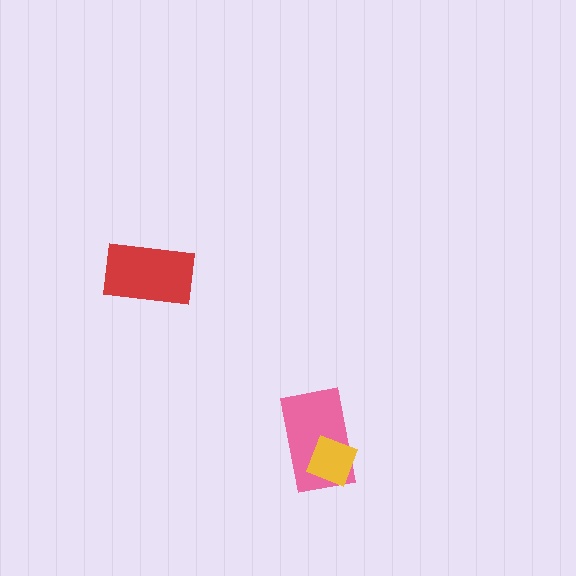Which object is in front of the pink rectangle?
The yellow diamond is in front of the pink rectangle.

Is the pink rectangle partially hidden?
Yes, it is partially covered by another shape.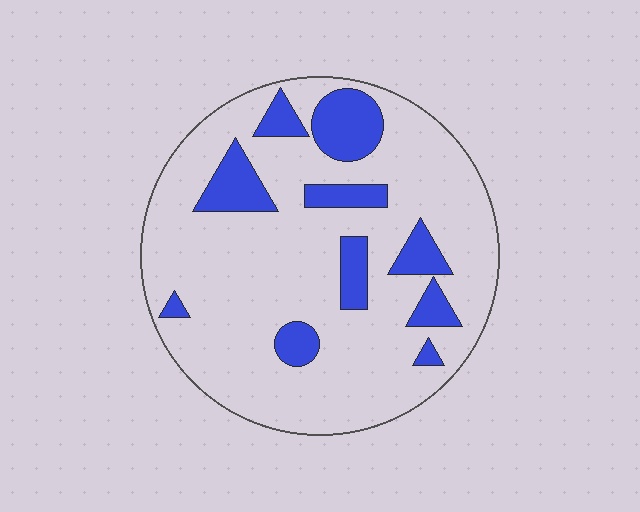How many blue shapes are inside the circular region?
10.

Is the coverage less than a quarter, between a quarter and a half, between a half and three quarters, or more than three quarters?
Less than a quarter.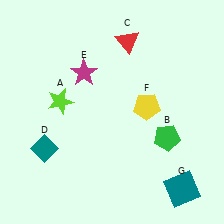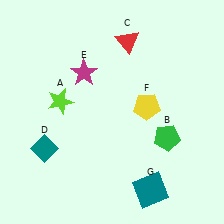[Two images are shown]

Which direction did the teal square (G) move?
The teal square (G) moved left.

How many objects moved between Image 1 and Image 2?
1 object moved between the two images.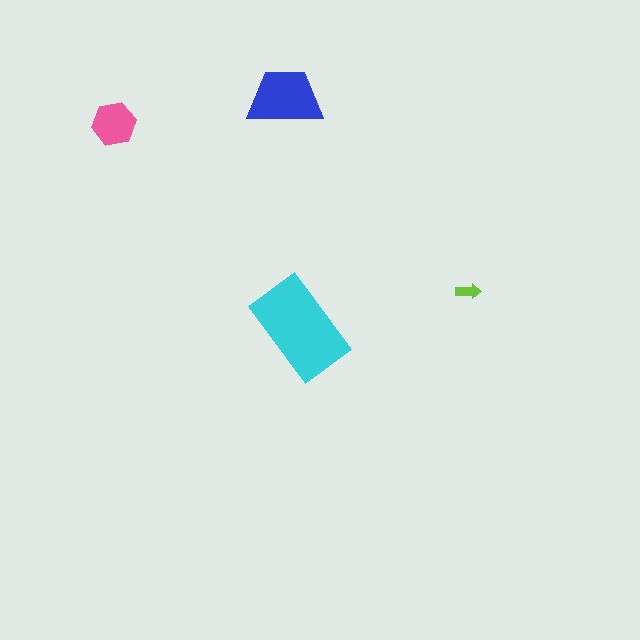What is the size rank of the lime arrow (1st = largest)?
4th.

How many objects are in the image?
There are 4 objects in the image.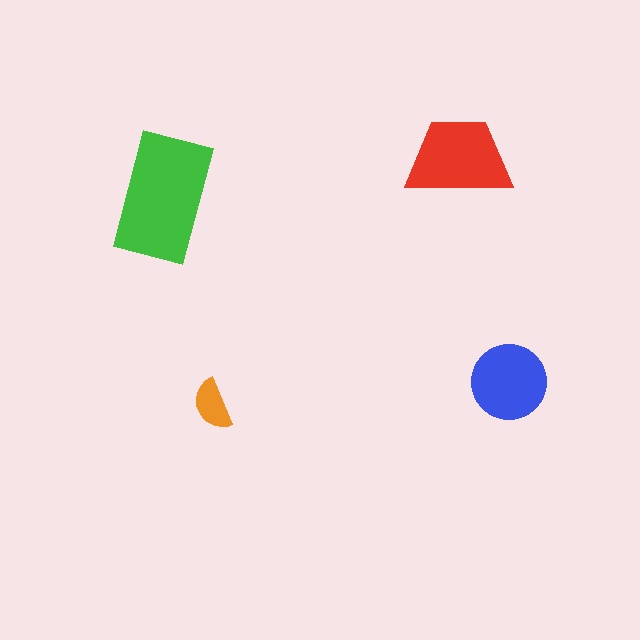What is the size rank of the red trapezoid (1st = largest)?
2nd.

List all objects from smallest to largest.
The orange semicircle, the blue circle, the red trapezoid, the green rectangle.